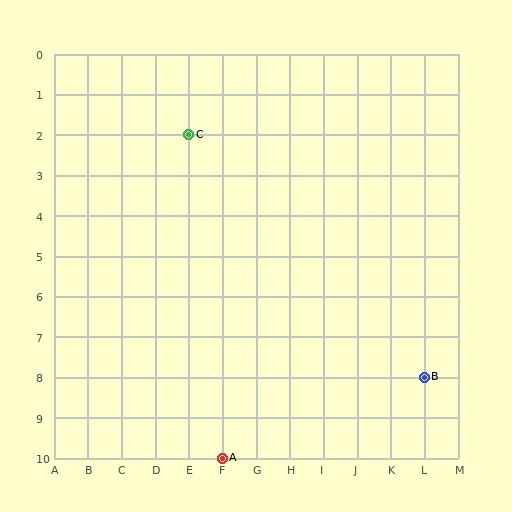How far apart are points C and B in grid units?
Points C and B are 7 columns and 6 rows apart (about 9.2 grid units diagonally).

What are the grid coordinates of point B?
Point B is at grid coordinates (L, 8).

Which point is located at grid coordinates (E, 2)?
Point C is at (E, 2).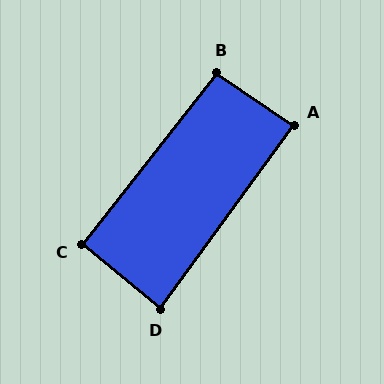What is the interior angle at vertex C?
Approximately 92 degrees (approximately right).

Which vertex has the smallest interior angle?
D, at approximately 86 degrees.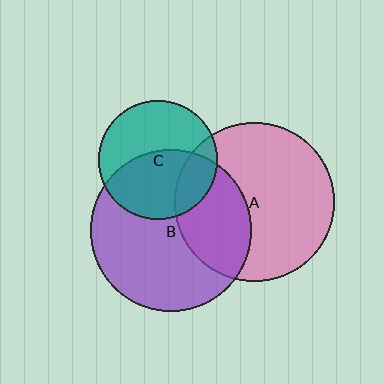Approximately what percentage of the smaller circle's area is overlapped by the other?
Approximately 20%.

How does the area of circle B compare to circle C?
Approximately 1.8 times.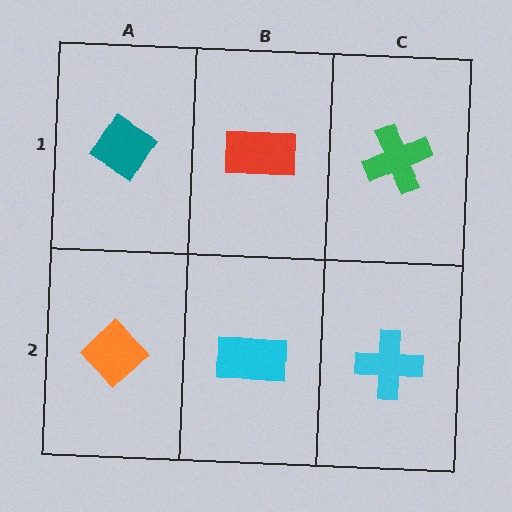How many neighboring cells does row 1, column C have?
2.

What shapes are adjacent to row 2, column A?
A teal diamond (row 1, column A), a cyan rectangle (row 2, column B).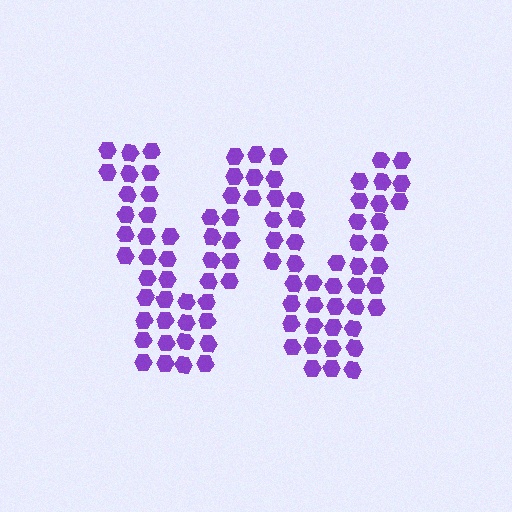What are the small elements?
The small elements are hexagons.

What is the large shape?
The large shape is the letter W.